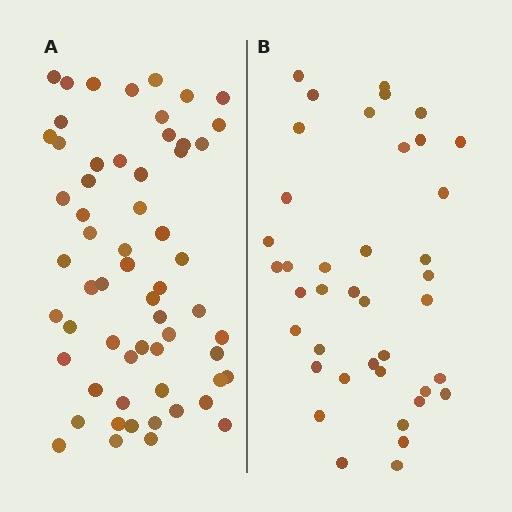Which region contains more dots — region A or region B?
Region A (the left region) has more dots.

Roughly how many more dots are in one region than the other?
Region A has approximately 20 more dots than region B.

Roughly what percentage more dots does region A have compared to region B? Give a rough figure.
About 50% more.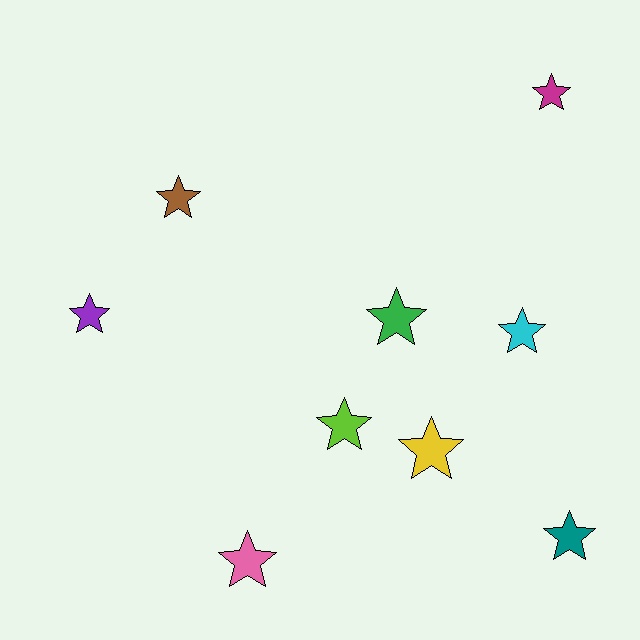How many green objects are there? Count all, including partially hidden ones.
There is 1 green object.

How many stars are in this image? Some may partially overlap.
There are 9 stars.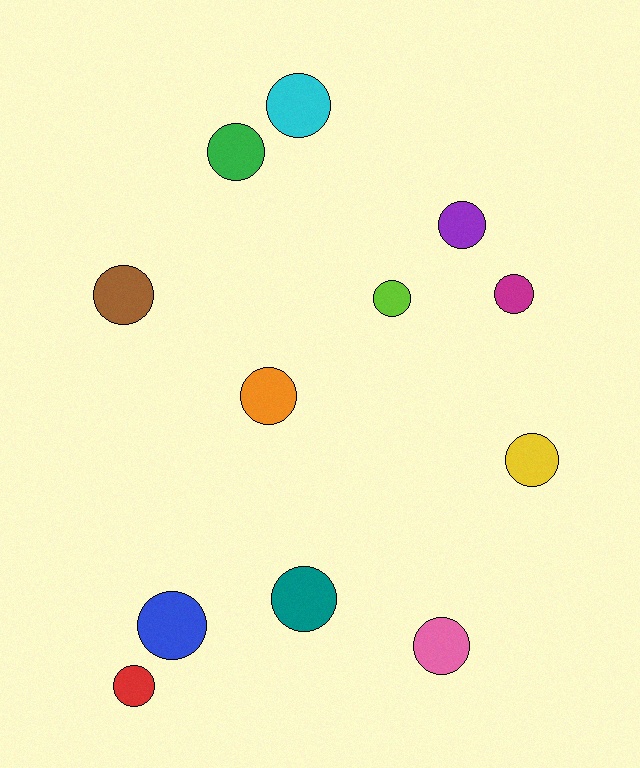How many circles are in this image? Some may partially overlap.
There are 12 circles.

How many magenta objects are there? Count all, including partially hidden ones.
There is 1 magenta object.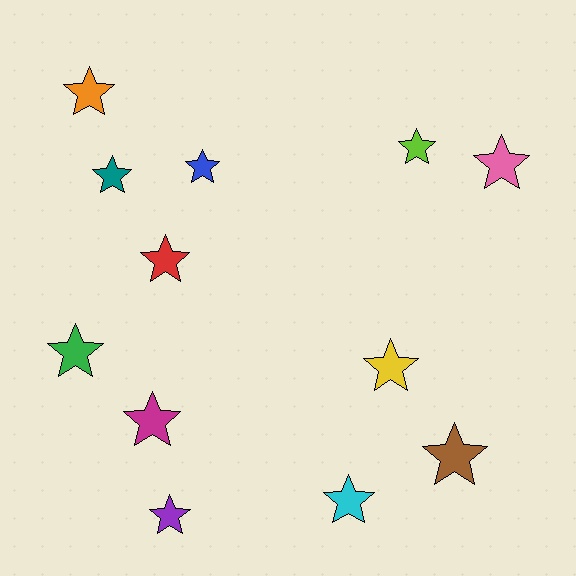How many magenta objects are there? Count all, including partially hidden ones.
There is 1 magenta object.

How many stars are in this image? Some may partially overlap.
There are 12 stars.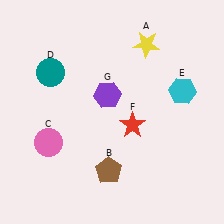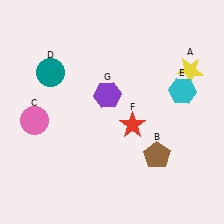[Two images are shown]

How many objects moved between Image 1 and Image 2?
3 objects moved between the two images.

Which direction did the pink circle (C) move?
The pink circle (C) moved up.